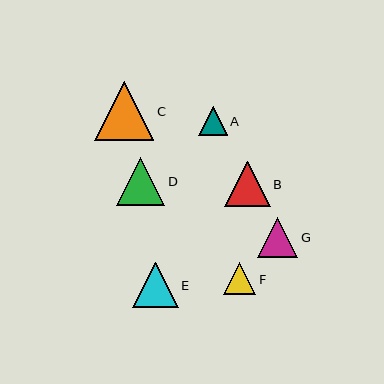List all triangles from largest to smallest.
From largest to smallest: C, D, B, E, G, F, A.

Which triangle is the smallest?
Triangle A is the smallest with a size of approximately 28 pixels.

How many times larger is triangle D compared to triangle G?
Triangle D is approximately 1.2 times the size of triangle G.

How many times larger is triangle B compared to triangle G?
Triangle B is approximately 1.1 times the size of triangle G.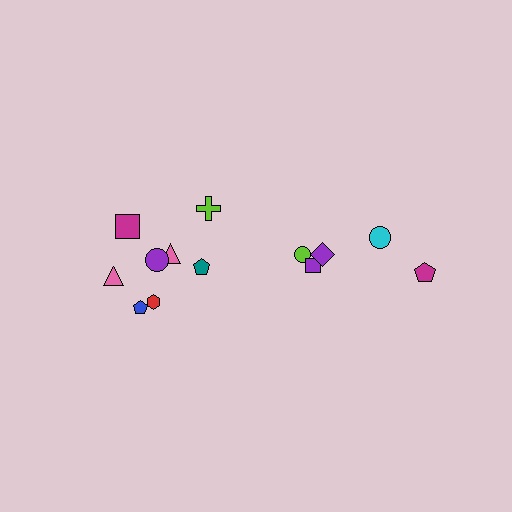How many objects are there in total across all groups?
There are 13 objects.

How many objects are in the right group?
There are 5 objects.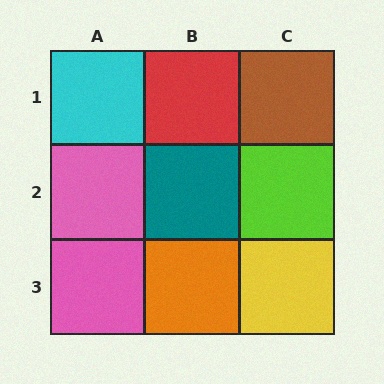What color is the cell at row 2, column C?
Lime.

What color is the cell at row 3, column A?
Pink.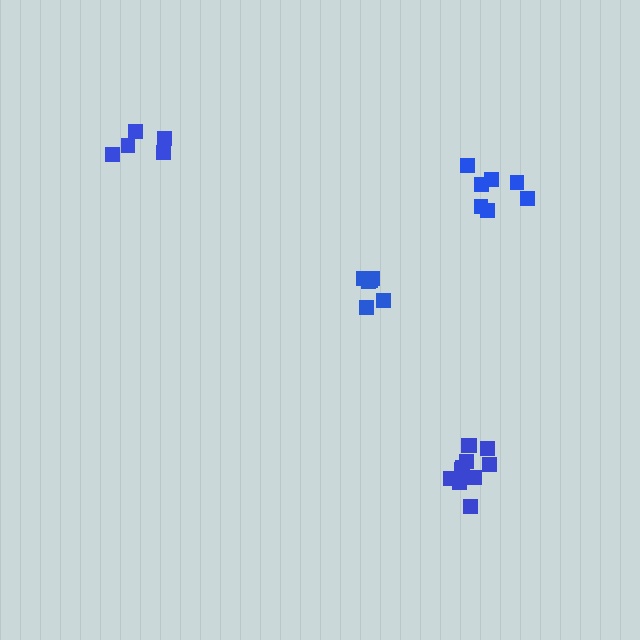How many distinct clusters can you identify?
There are 4 distinct clusters.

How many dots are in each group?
Group 1: 11 dots, Group 2: 6 dots, Group 3: 5 dots, Group 4: 7 dots (29 total).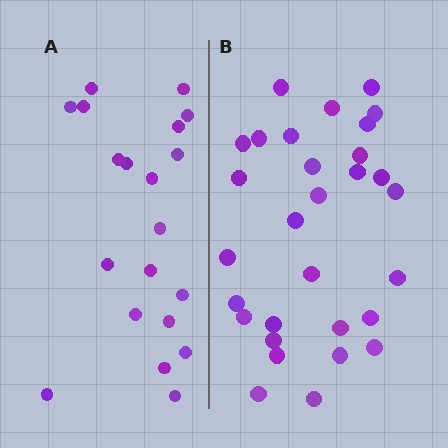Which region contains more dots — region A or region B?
Region B (the right region) has more dots.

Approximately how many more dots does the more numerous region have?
Region B has roughly 10 or so more dots than region A.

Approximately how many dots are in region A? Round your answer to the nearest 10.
About 20 dots.